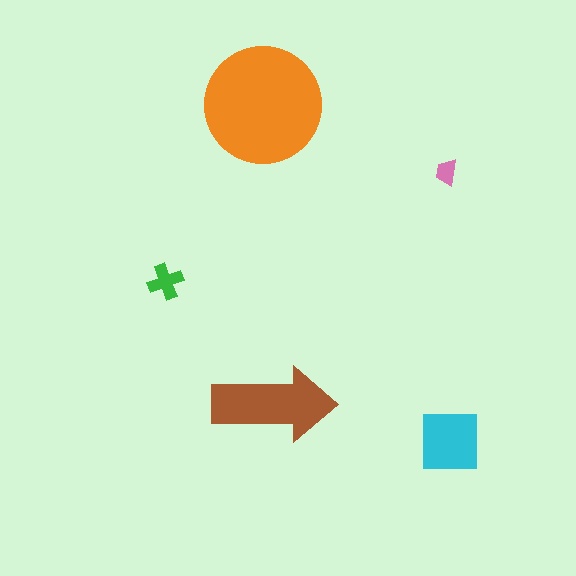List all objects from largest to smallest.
The orange circle, the brown arrow, the cyan square, the green cross, the pink trapezoid.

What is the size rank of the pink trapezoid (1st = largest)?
5th.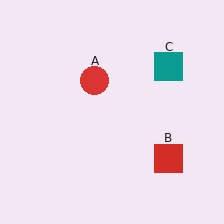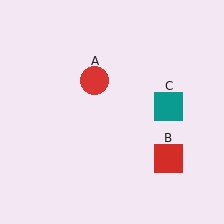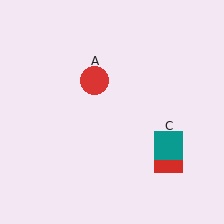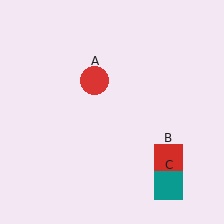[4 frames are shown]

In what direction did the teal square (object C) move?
The teal square (object C) moved down.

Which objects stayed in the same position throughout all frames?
Red circle (object A) and red square (object B) remained stationary.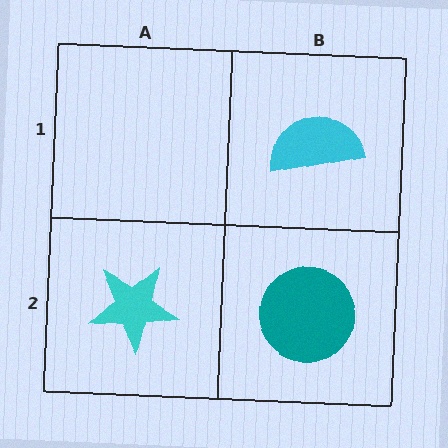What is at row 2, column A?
A cyan star.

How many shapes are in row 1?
1 shape.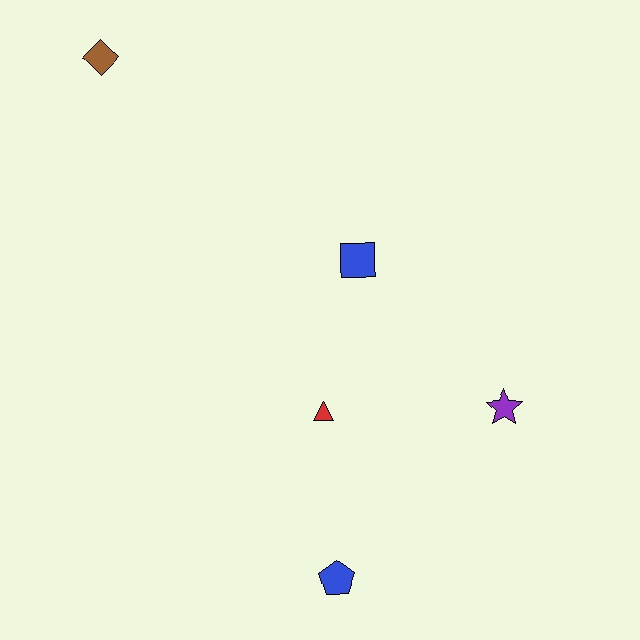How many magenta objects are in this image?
There are no magenta objects.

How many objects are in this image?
There are 5 objects.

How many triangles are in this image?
There is 1 triangle.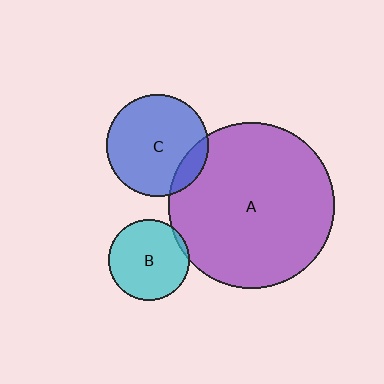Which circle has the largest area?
Circle A (purple).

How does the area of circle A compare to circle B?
Approximately 4.2 times.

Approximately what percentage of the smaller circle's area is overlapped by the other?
Approximately 15%.